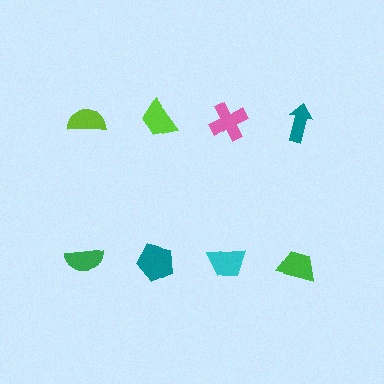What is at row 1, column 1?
A lime semicircle.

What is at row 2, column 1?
A green semicircle.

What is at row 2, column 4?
A green trapezoid.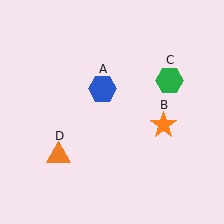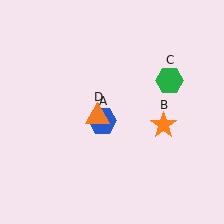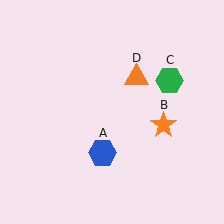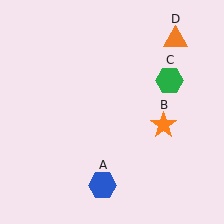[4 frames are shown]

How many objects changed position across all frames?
2 objects changed position: blue hexagon (object A), orange triangle (object D).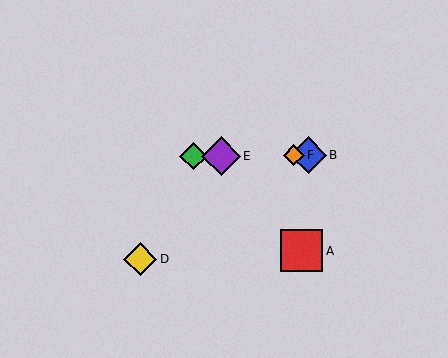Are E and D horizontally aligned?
No, E is at y≈156 and D is at y≈259.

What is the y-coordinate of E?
Object E is at y≈156.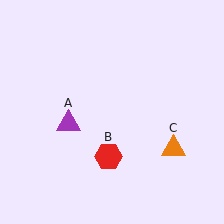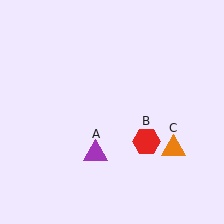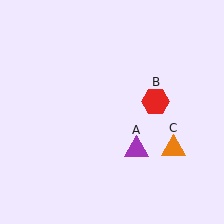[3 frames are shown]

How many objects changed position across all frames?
2 objects changed position: purple triangle (object A), red hexagon (object B).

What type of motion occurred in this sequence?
The purple triangle (object A), red hexagon (object B) rotated counterclockwise around the center of the scene.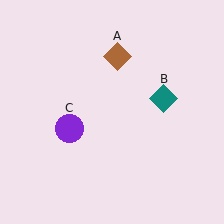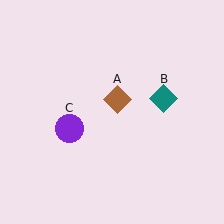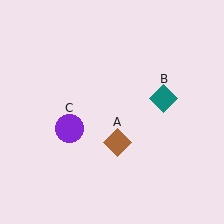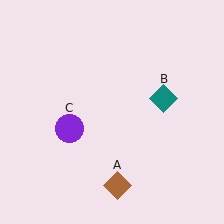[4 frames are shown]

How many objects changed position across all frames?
1 object changed position: brown diamond (object A).